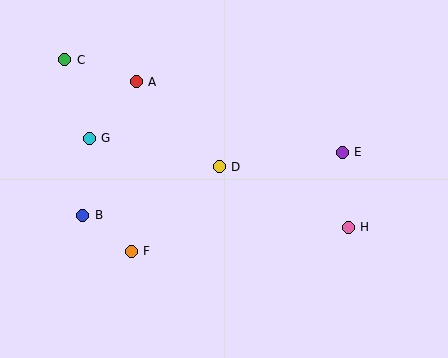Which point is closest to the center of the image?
Point D at (219, 167) is closest to the center.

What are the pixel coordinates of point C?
Point C is at (65, 60).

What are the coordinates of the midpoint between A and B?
The midpoint between A and B is at (109, 149).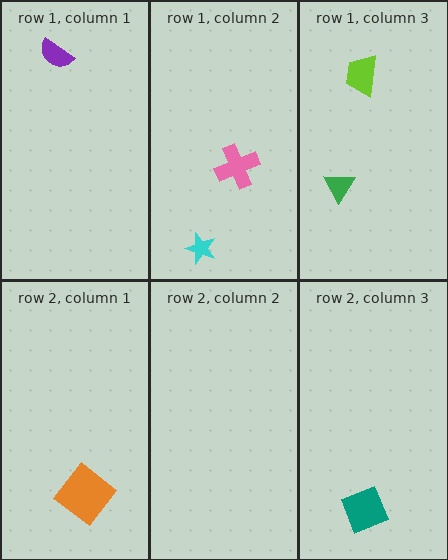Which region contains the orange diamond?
The row 2, column 1 region.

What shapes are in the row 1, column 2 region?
The cyan star, the pink cross.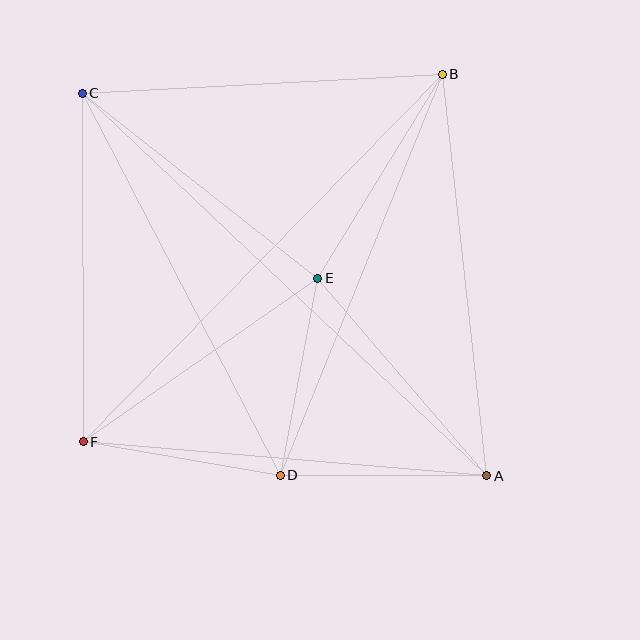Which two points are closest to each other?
Points D and F are closest to each other.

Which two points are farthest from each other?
Points A and C are farthest from each other.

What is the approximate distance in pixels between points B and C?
The distance between B and C is approximately 361 pixels.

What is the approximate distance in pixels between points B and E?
The distance between B and E is approximately 239 pixels.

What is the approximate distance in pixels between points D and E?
The distance between D and E is approximately 201 pixels.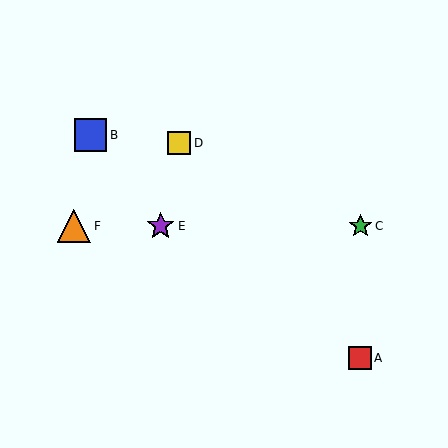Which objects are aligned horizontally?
Objects C, E, F are aligned horizontally.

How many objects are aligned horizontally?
3 objects (C, E, F) are aligned horizontally.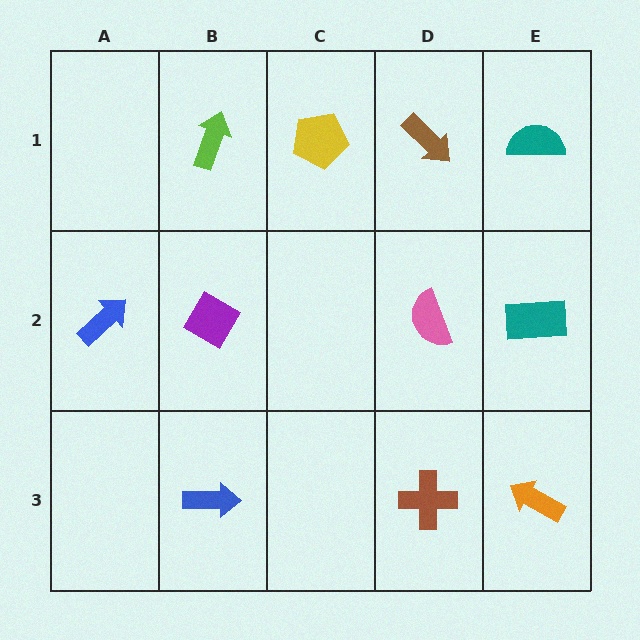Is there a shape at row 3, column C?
No, that cell is empty.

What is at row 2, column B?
A purple diamond.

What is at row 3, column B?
A blue arrow.